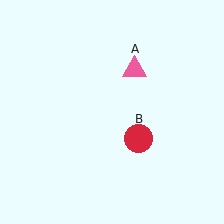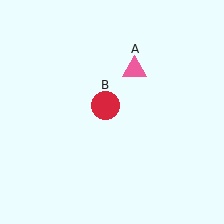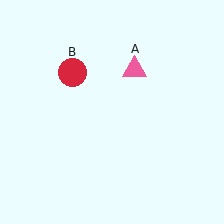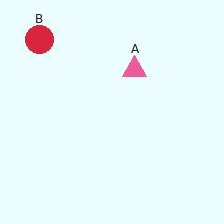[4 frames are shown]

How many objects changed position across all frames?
1 object changed position: red circle (object B).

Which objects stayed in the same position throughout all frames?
Pink triangle (object A) remained stationary.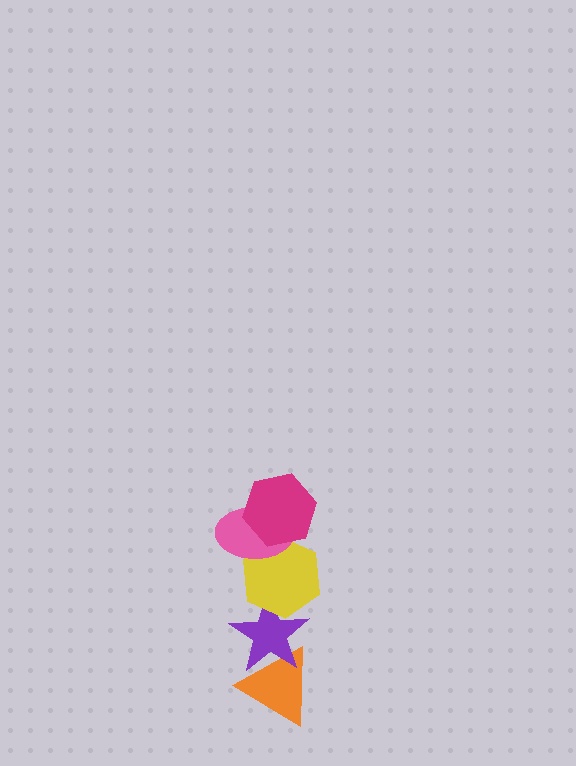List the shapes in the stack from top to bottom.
From top to bottom: the magenta hexagon, the pink ellipse, the yellow hexagon, the purple star, the orange triangle.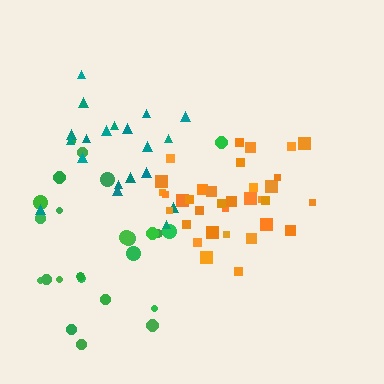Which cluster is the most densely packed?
Orange.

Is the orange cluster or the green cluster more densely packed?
Orange.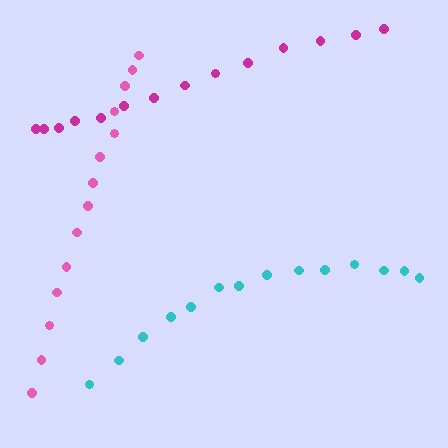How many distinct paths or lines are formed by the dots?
There are 3 distinct paths.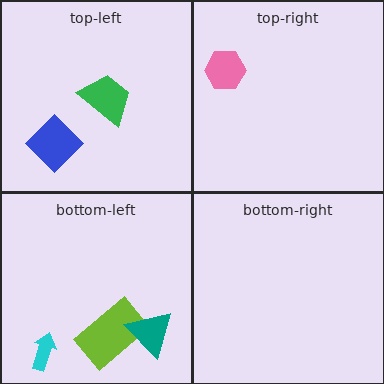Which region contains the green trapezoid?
The top-left region.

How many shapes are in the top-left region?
2.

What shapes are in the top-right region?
The pink hexagon.